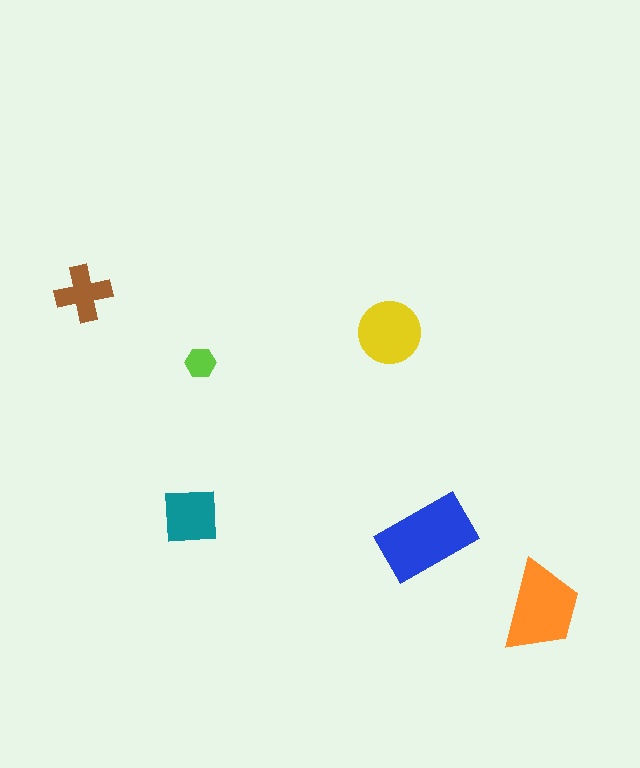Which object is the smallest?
The lime hexagon.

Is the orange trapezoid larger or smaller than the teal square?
Larger.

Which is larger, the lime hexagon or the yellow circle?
The yellow circle.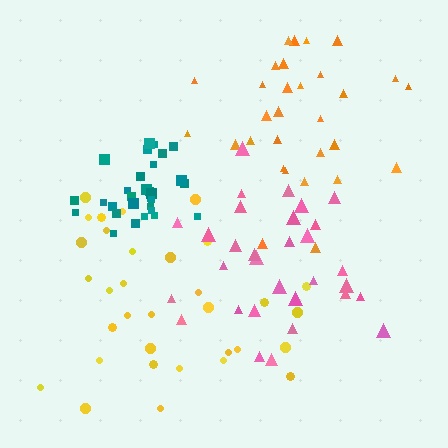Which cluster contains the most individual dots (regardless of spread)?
Yellow (33).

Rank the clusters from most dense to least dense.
teal, pink, orange, yellow.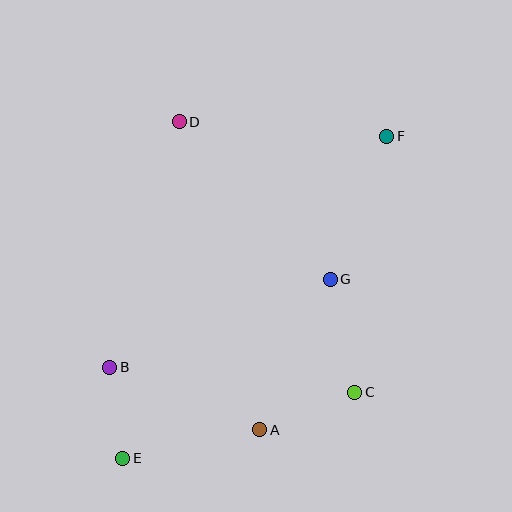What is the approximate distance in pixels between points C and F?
The distance between C and F is approximately 258 pixels.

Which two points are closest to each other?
Points B and E are closest to each other.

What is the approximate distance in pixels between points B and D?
The distance between B and D is approximately 255 pixels.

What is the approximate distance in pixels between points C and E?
The distance between C and E is approximately 242 pixels.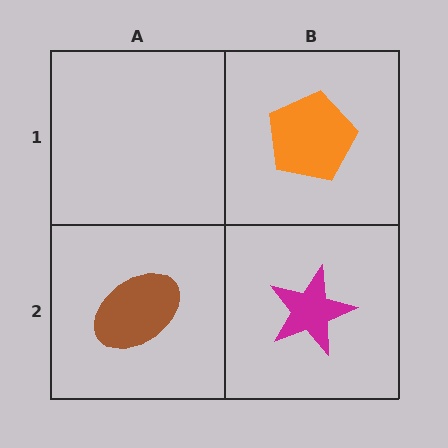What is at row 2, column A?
A brown ellipse.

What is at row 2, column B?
A magenta star.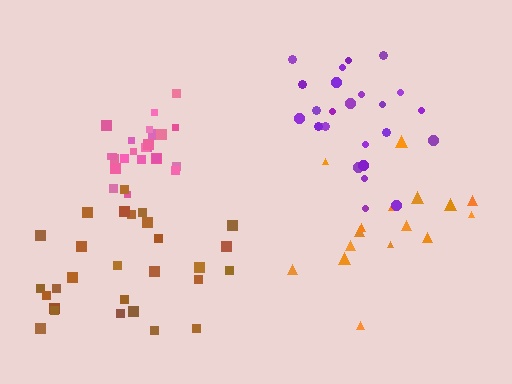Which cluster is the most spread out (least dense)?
Orange.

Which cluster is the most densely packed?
Pink.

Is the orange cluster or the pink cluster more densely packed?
Pink.